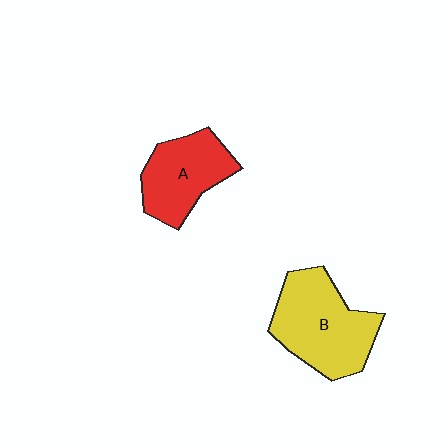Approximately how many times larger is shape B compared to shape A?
Approximately 1.3 times.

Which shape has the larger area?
Shape B (yellow).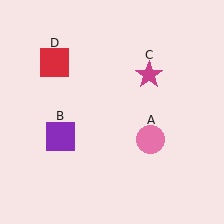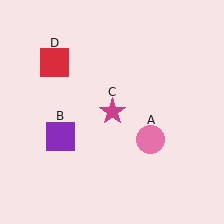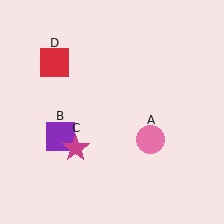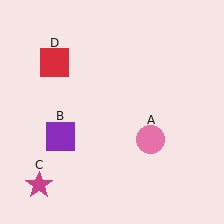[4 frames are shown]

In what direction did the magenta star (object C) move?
The magenta star (object C) moved down and to the left.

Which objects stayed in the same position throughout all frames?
Pink circle (object A) and purple square (object B) and red square (object D) remained stationary.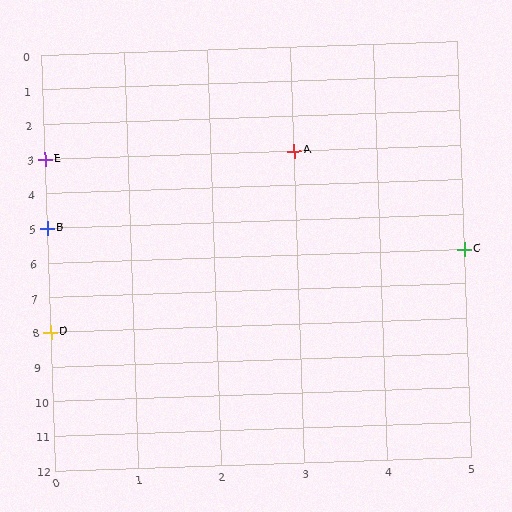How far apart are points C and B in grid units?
Points C and B are 5 columns and 1 row apart (about 5.1 grid units diagonally).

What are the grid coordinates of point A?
Point A is at grid coordinates (3, 3).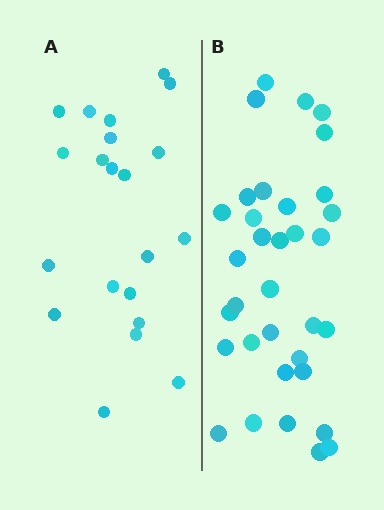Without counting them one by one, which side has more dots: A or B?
Region B (the right region) has more dots.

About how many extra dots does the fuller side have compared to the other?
Region B has approximately 15 more dots than region A.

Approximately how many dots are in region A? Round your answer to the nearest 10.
About 20 dots. (The exact count is 21, which rounds to 20.)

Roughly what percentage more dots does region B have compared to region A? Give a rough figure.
About 60% more.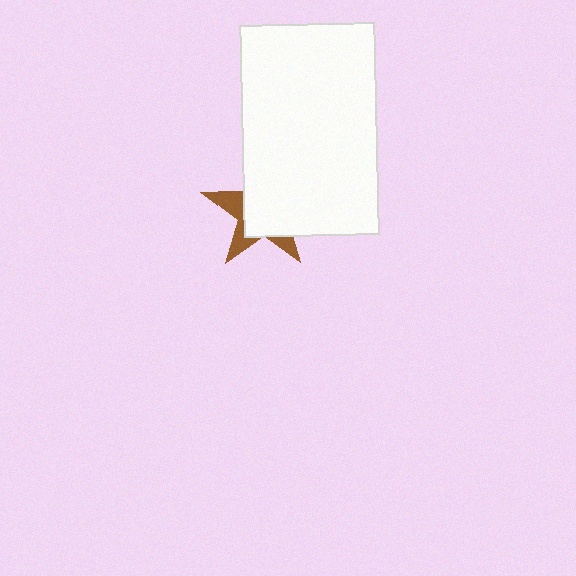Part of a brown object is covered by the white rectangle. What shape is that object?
It is a star.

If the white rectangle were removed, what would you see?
You would see the complete brown star.